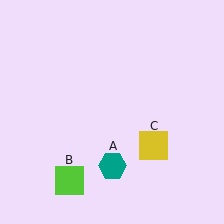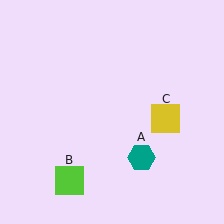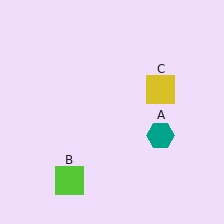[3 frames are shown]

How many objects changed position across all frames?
2 objects changed position: teal hexagon (object A), yellow square (object C).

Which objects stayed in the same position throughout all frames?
Lime square (object B) remained stationary.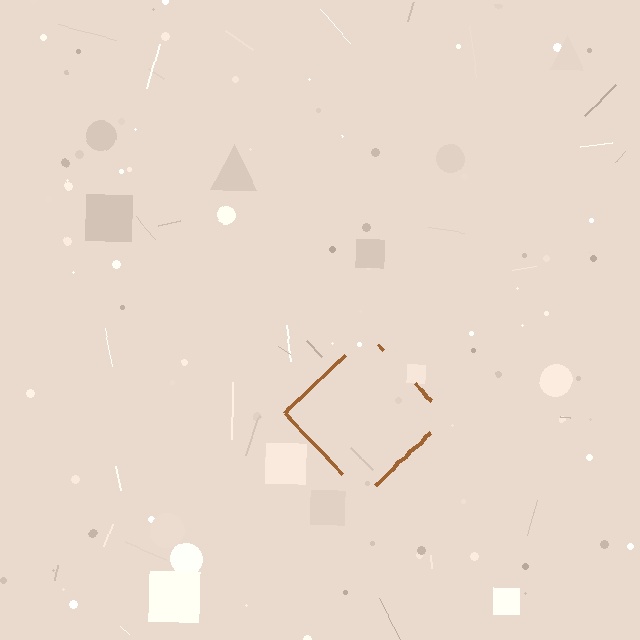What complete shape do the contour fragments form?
The contour fragments form a diamond.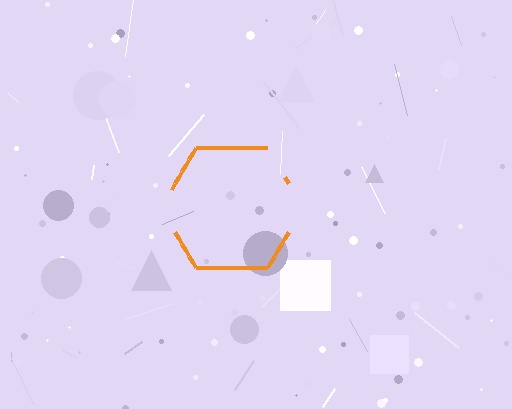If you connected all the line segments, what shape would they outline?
They would outline a hexagon.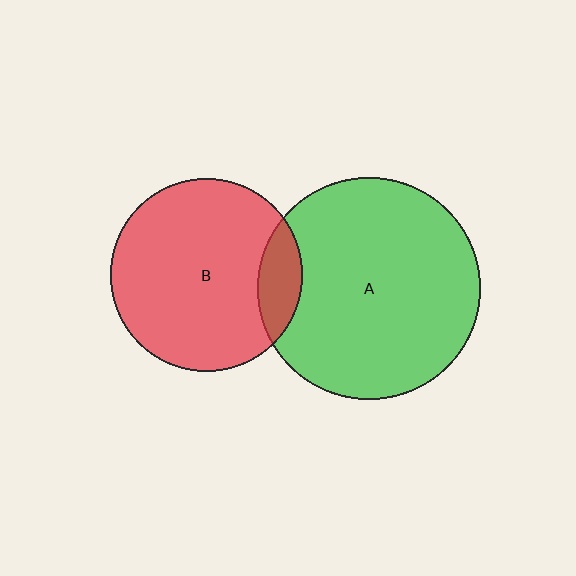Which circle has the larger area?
Circle A (green).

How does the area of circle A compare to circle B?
Approximately 1.3 times.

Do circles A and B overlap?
Yes.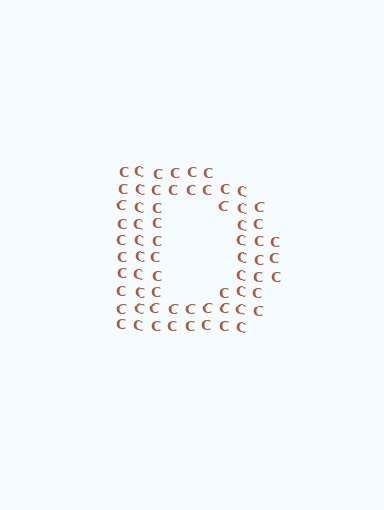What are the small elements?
The small elements are letter C's.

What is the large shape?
The large shape is the letter D.